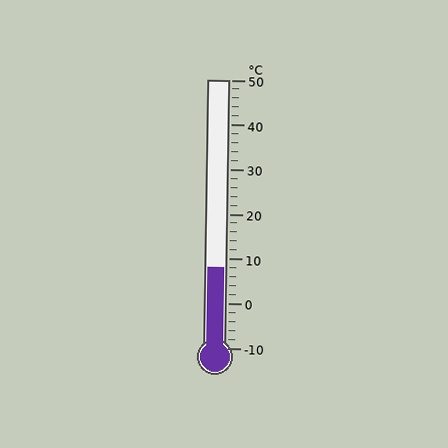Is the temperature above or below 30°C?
The temperature is below 30°C.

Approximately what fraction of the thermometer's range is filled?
The thermometer is filled to approximately 30% of its range.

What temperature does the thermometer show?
The thermometer shows approximately 8°C.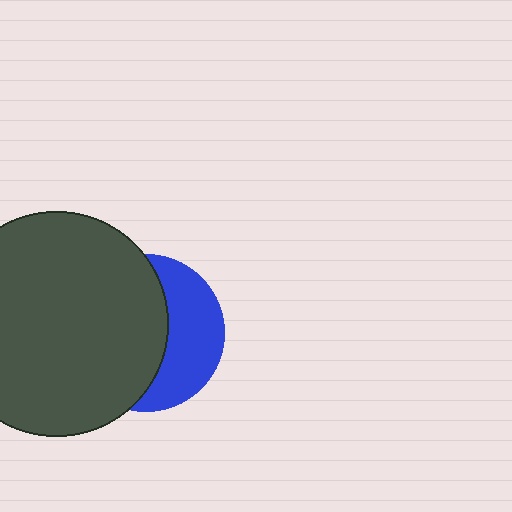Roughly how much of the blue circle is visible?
A small part of it is visible (roughly 40%).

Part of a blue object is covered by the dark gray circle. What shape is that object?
It is a circle.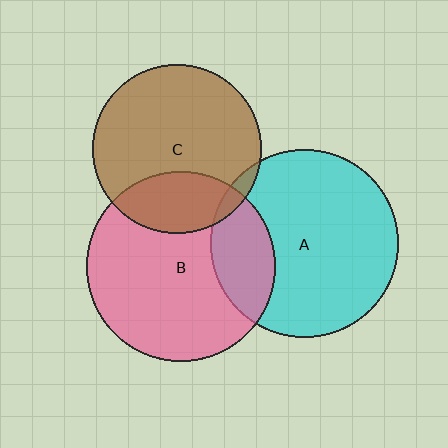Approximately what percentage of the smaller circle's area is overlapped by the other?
Approximately 25%.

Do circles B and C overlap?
Yes.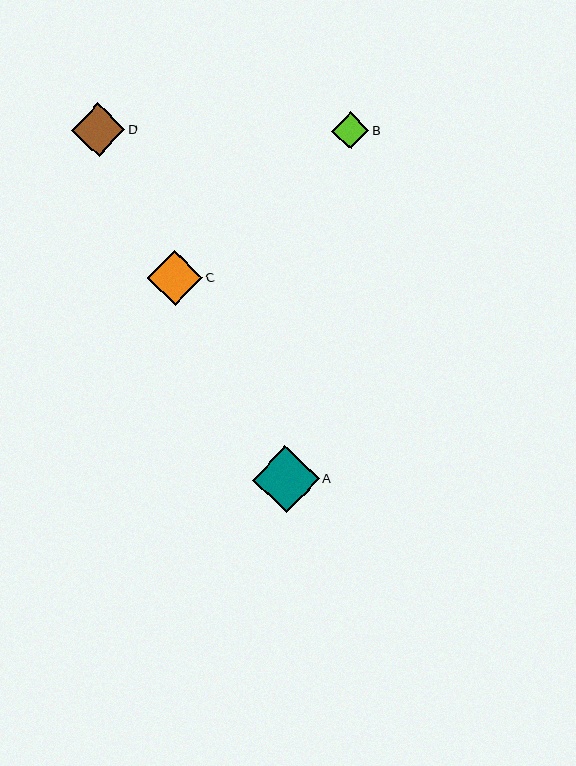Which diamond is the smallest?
Diamond B is the smallest with a size of approximately 37 pixels.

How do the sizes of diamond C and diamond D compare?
Diamond C and diamond D are approximately the same size.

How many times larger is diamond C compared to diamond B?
Diamond C is approximately 1.5 times the size of diamond B.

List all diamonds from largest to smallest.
From largest to smallest: A, C, D, B.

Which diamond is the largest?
Diamond A is the largest with a size of approximately 67 pixels.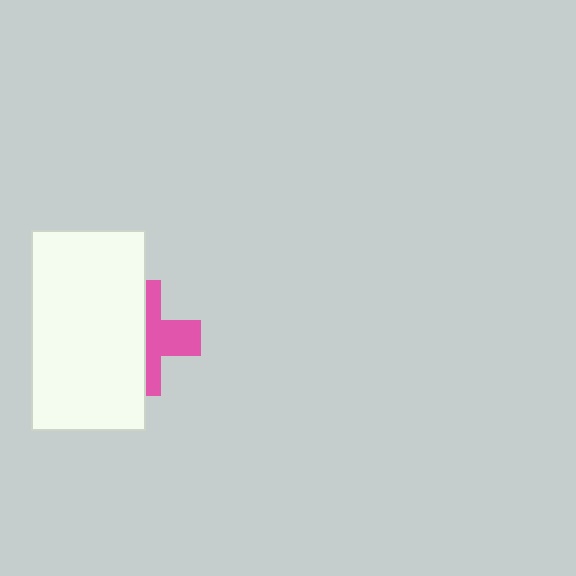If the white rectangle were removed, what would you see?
You would see the complete pink cross.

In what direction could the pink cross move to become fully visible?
The pink cross could move right. That would shift it out from behind the white rectangle entirely.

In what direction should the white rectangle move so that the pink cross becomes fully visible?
The white rectangle should move left. That is the shortest direction to clear the overlap and leave the pink cross fully visible.